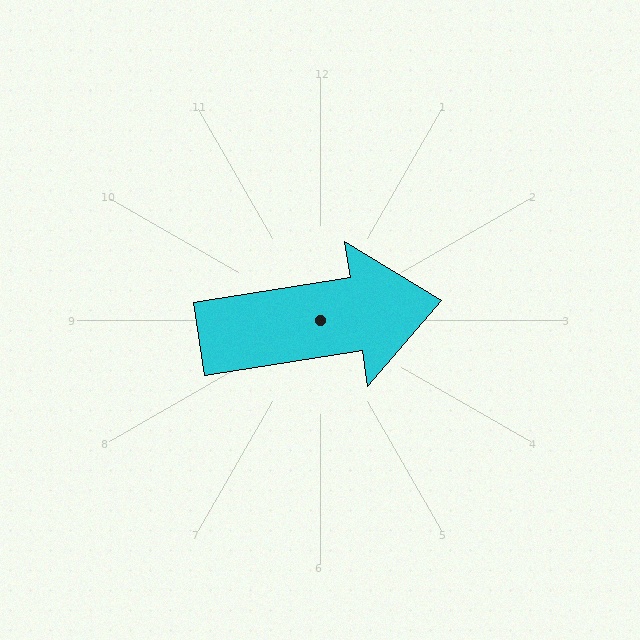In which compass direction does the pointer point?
East.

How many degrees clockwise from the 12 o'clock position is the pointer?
Approximately 81 degrees.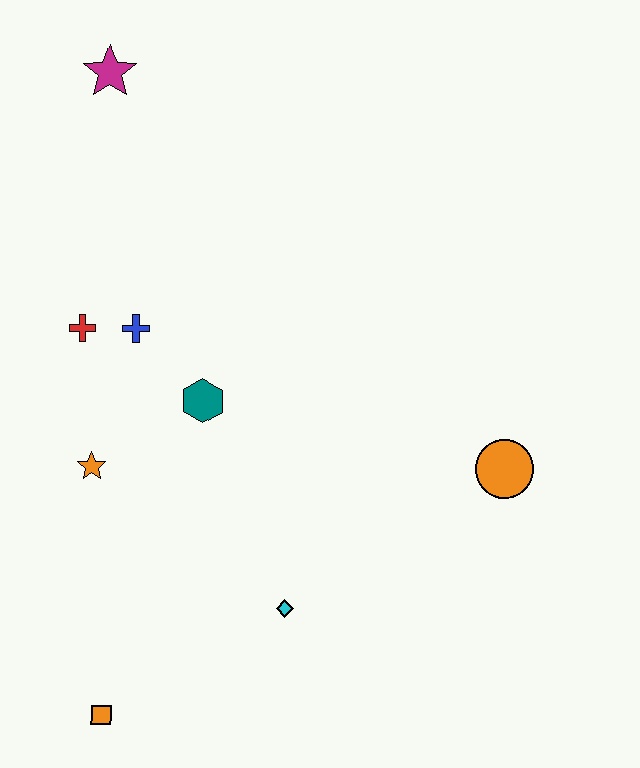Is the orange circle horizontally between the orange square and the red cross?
No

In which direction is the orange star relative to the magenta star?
The orange star is below the magenta star.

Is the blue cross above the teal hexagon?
Yes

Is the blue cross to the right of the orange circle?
No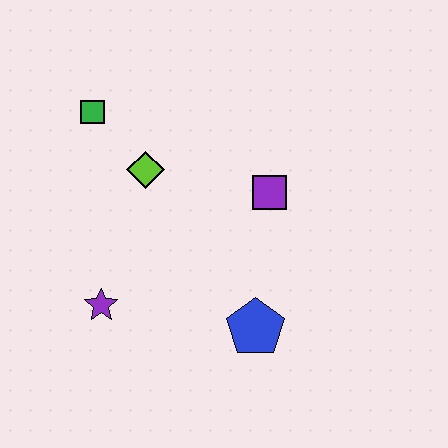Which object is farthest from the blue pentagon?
The green square is farthest from the blue pentagon.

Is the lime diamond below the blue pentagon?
No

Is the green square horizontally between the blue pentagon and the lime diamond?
No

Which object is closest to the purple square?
The lime diamond is closest to the purple square.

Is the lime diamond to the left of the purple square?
Yes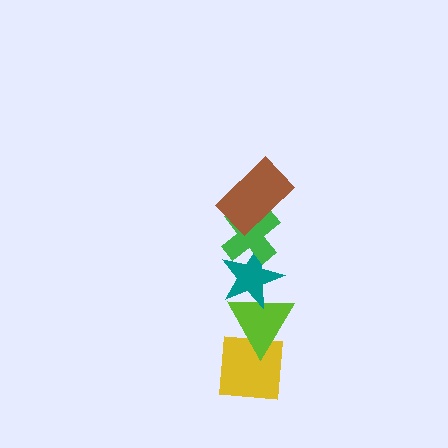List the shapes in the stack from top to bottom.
From top to bottom: the brown rectangle, the green cross, the teal star, the lime triangle, the yellow square.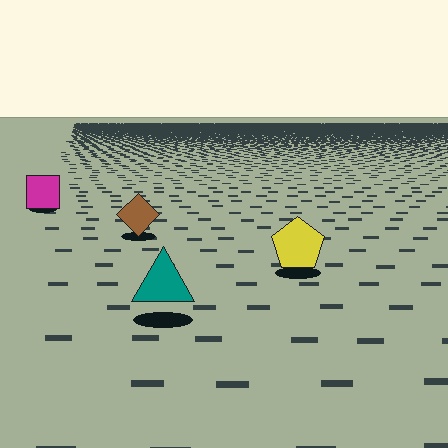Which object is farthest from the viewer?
The magenta square is farthest from the viewer. It appears smaller and the ground texture around it is denser.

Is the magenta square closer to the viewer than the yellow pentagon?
No. The yellow pentagon is closer — you can tell from the texture gradient: the ground texture is coarser near it.